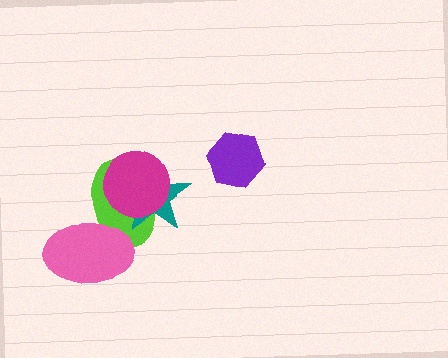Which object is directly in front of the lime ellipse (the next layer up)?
The teal star is directly in front of the lime ellipse.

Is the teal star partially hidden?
Yes, it is partially covered by another shape.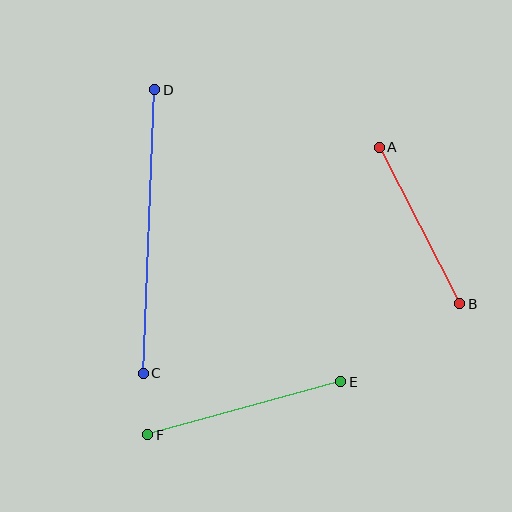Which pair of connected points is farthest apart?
Points C and D are farthest apart.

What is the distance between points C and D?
The distance is approximately 284 pixels.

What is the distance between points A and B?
The distance is approximately 176 pixels.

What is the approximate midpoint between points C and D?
The midpoint is at approximately (149, 231) pixels.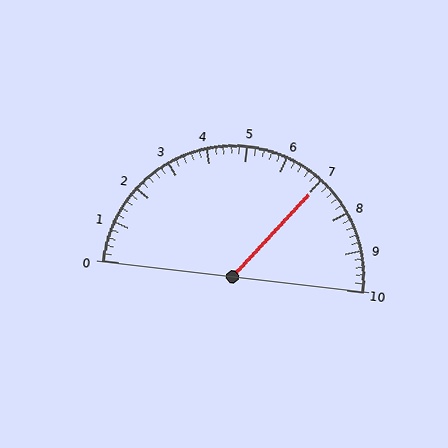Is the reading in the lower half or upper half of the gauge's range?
The reading is in the upper half of the range (0 to 10).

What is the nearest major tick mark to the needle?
The nearest major tick mark is 7.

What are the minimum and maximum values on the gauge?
The gauge ranges from 0 to 10.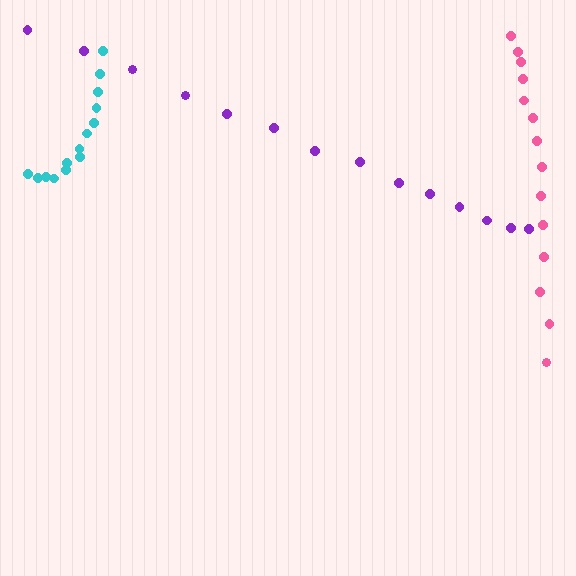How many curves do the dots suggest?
There are 3 distinct paths.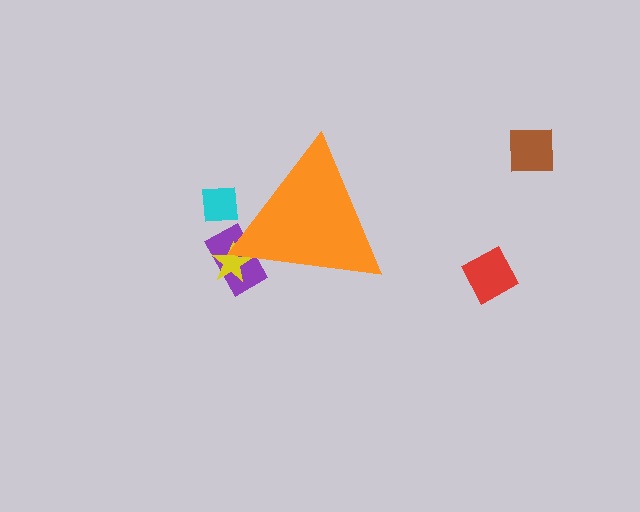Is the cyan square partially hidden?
Yes, the cyan square is partially hidden behind the orange triangle.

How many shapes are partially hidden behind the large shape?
3 shapes are partially hidden.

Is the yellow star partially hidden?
Yes, the yellow star is partially hidden behind the orange triangle.